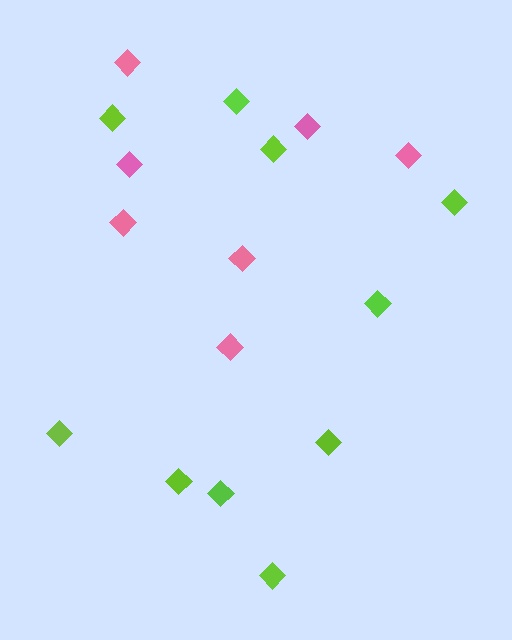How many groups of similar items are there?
There are 2 groups: one group of lime diamonds (10) and one group of pink diamonds (7).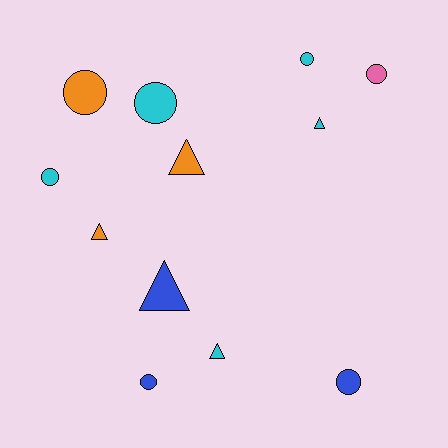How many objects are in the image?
There are 12 objects.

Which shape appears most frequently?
Circle, with 7 objects.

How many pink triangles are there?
There are no pink triangles.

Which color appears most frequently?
Cyan, with 5 objects.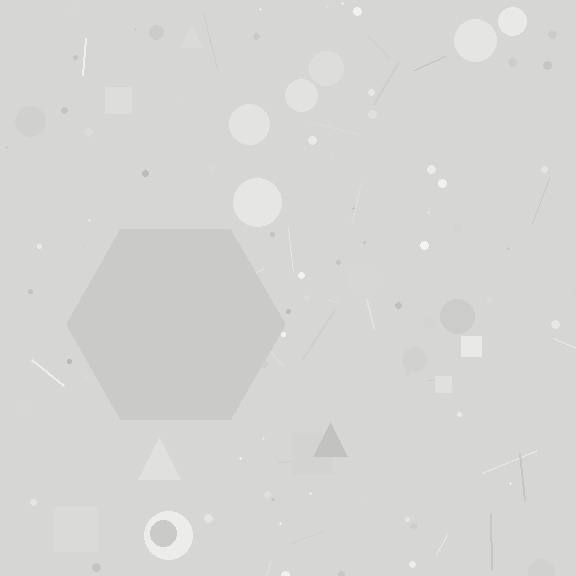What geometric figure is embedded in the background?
A hexagon is embedded in the background.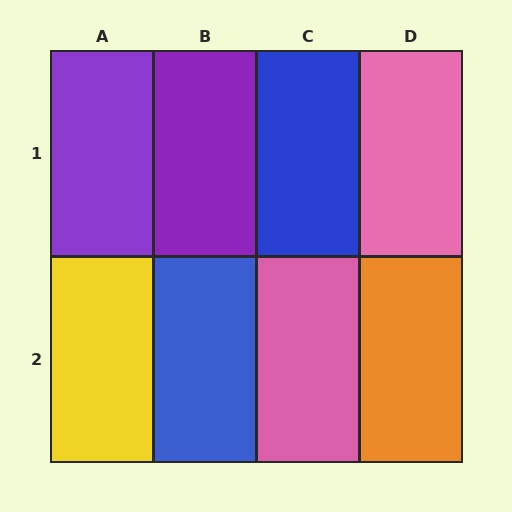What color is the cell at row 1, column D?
Pink.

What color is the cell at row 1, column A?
Purple.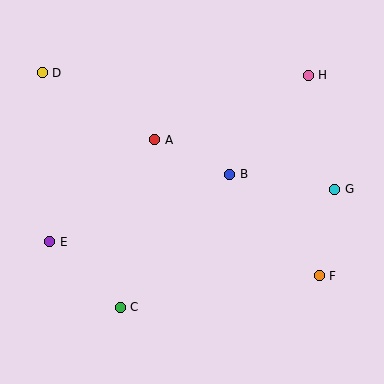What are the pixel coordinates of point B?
Point B is at (230, 174).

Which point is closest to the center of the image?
Point B at (230, 174) is closest to the center.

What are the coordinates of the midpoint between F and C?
The midpoint between F and C is at (220, 292).